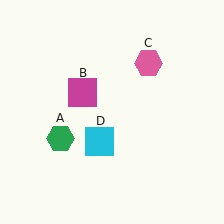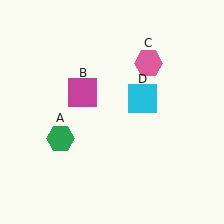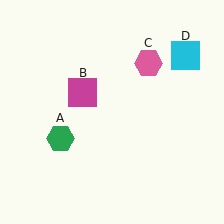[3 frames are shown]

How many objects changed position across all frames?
1 object changed position: cyan square (object D).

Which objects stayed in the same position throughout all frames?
Green hexagon (object A) and magenta square (object B) and pink hexagon (object C) remained stationary.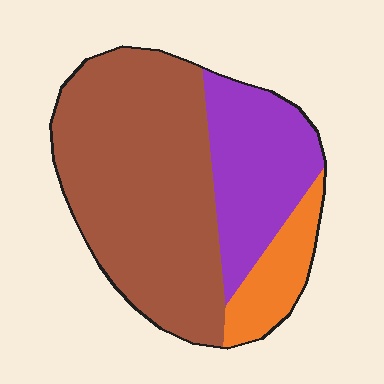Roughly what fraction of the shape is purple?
Purple covers about 25% of the shape.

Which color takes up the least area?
Orange, at roughly 10%.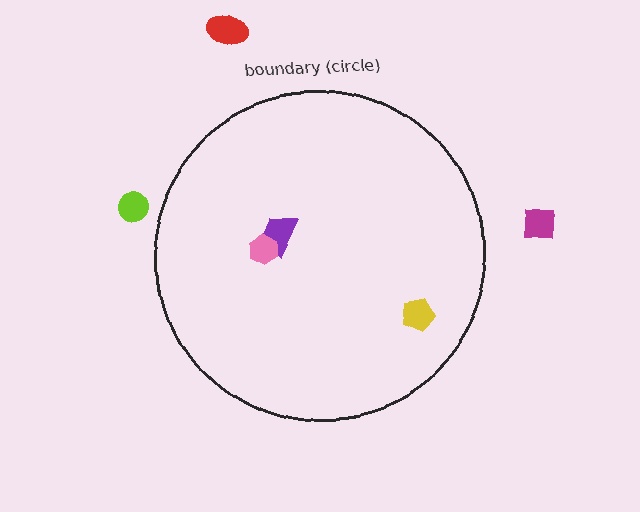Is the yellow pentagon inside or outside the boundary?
Inside.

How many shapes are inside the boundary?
3 inside, 3 outside.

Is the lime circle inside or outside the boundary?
Outside.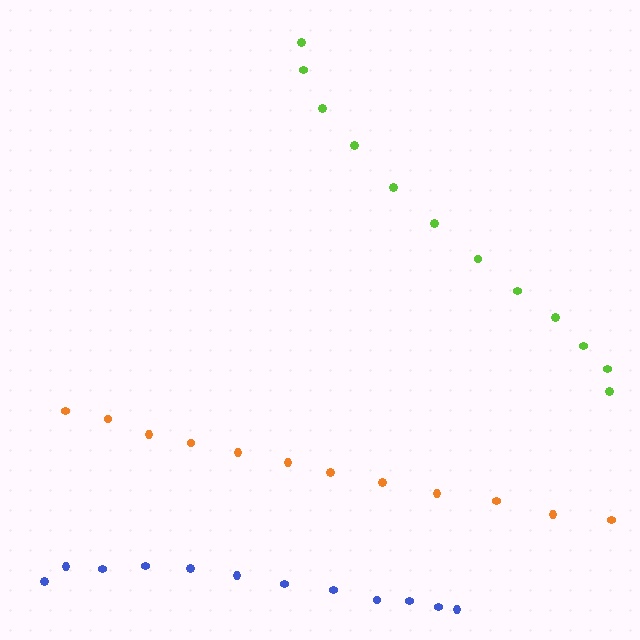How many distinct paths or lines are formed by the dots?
There are 3 distinct paths.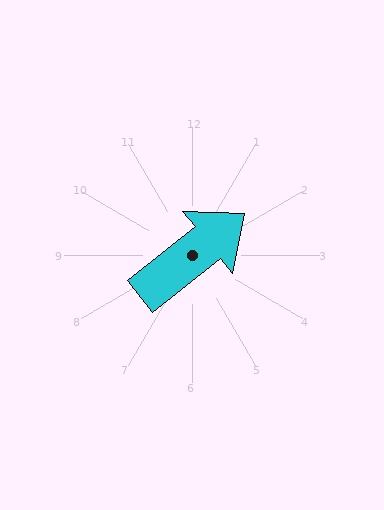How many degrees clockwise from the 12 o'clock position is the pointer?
Approximately 52 degrees.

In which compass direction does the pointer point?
Northeast.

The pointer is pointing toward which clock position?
Roughly 2 o'clock.